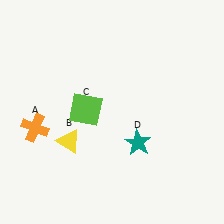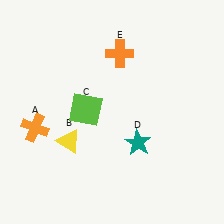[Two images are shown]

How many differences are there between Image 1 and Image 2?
There is 1 difference between the two images.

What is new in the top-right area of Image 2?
An orange cross (E) was added in the top-right area of Image 2.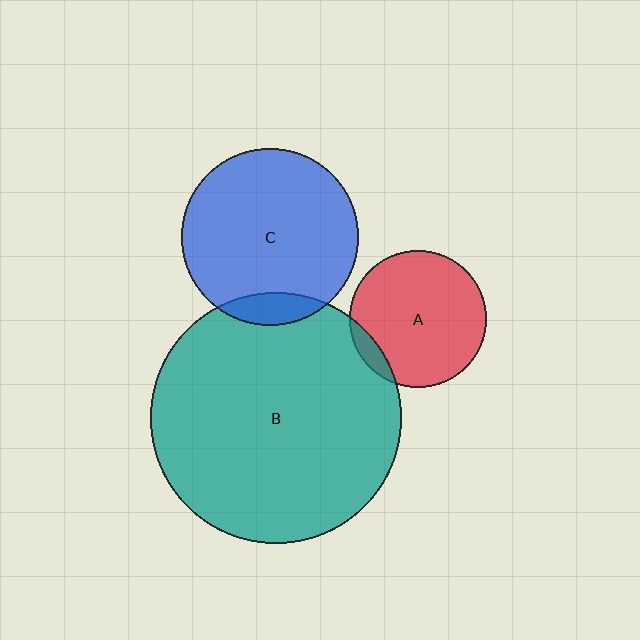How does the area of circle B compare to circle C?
Approximately 2.0 times.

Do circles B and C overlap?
Yes.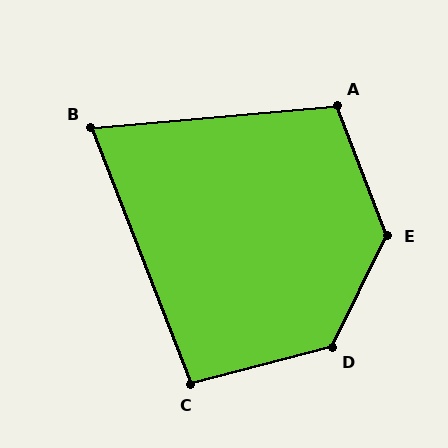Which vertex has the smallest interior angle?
B, at approximately 74 degrees.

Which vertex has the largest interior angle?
E, at approximately 133 degrees.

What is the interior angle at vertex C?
Approximately 96 degrees (obtuse).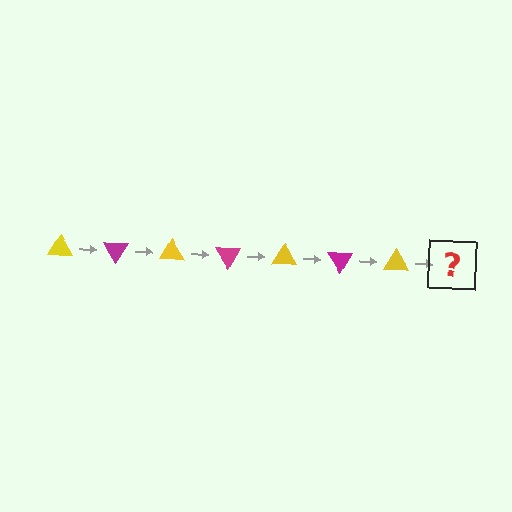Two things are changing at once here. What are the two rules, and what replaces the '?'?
The two rules are that it rotates 60 degrees each step and the color cycles through yellow and magenta. The '?' should be a magenta triangle, rotated 420 degrees from the start.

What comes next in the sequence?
The next element should be a magenta triangle, rotated 420 degrees from the start.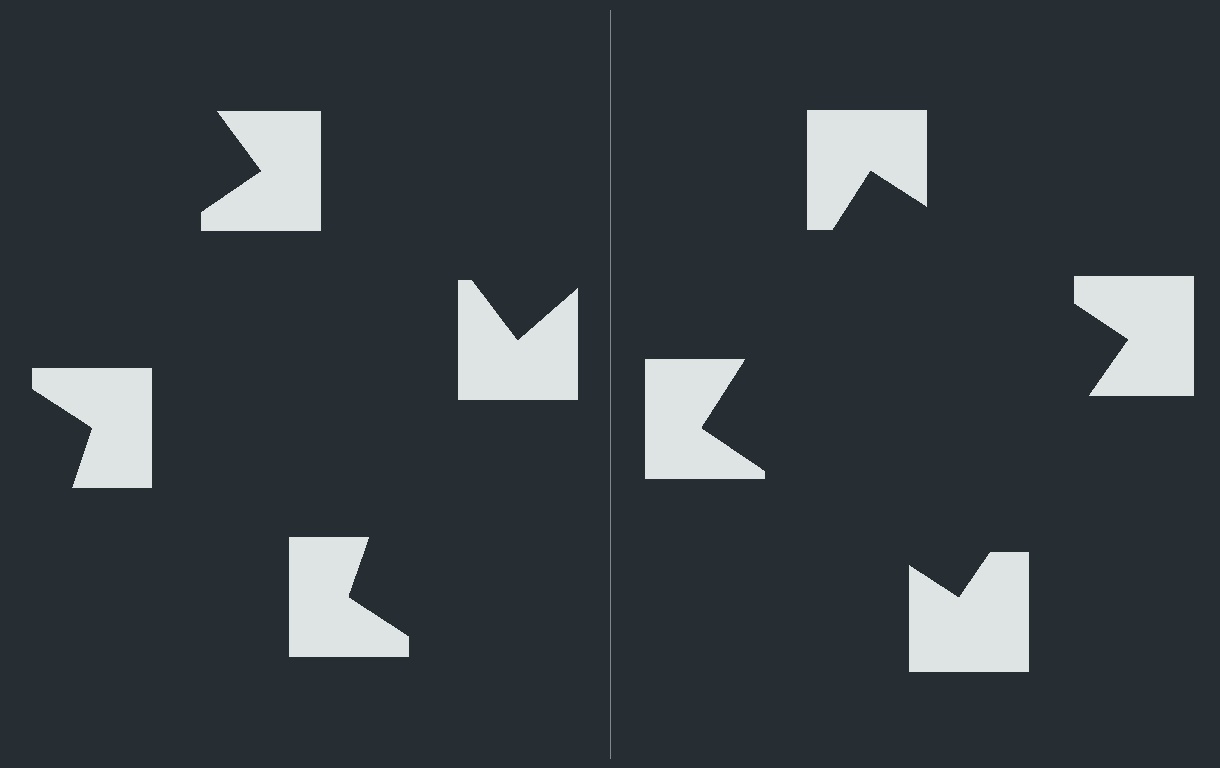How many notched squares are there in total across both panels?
8 — 4 on each side.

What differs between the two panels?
The notched squares are positioned identically on both sides; only the wedge orientations differ. On the right they align to a square; on the left they are misaligned.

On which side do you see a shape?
An illusory square appears on the right side. On the left side the wedge cuts are rotated, so no coherent shape forms.